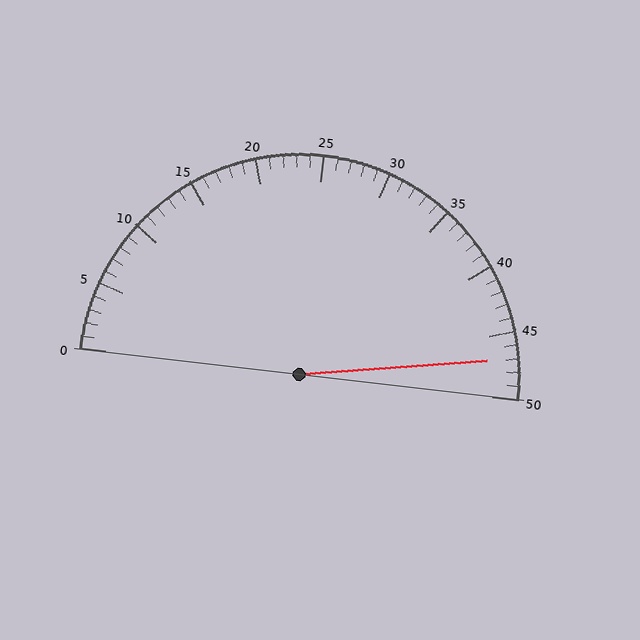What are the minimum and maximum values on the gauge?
The gauge ranges from 0 to 50.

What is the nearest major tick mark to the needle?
The nearest major tick mark is 45.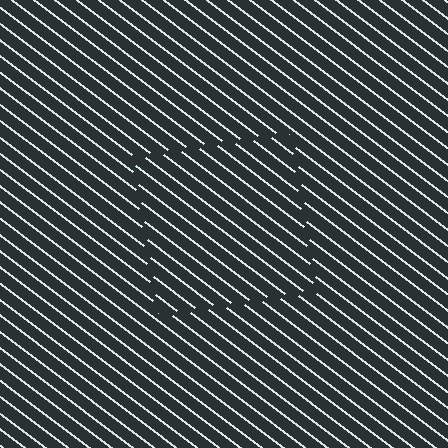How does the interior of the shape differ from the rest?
The interior of the shape contains the same grating, shifted by half a period — the contour is defined by the phase discontinuity where line-ends from the inner and outer gratings abut.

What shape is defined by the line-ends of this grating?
An illusory square. The interior of the shape contains the same grating, shifted by half a period — the contour is defined by the phase discontinuity where line-ends from the inner and outer gratings abut.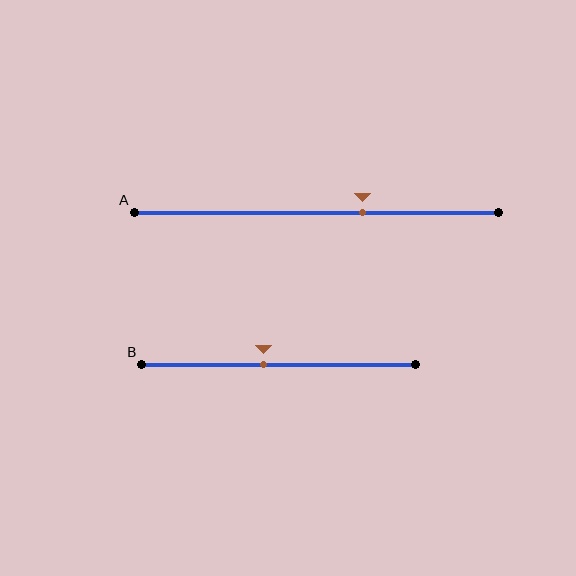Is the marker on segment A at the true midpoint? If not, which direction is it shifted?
No, the marker on segment A is shifted to the right by about 13% of the segment length.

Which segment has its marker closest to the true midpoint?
Segment B has its marker closest to the true midpoint.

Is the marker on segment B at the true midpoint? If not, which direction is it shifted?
No, the marker on segment B is shifted to the left by about 6% of the segment length.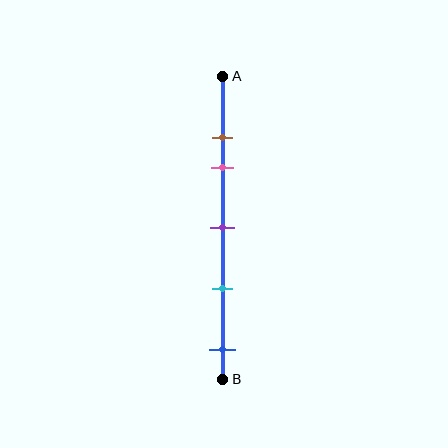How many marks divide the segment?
There are 5 marks dividing the segment.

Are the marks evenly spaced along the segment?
No, the marks are not evenly spaced.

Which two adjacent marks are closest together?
The brown and pink marks are the closest adjacent pair.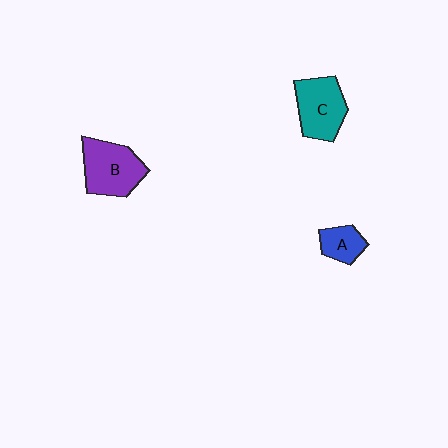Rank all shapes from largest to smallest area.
From largest to smallest: B (purple), C (teal), A (blue).